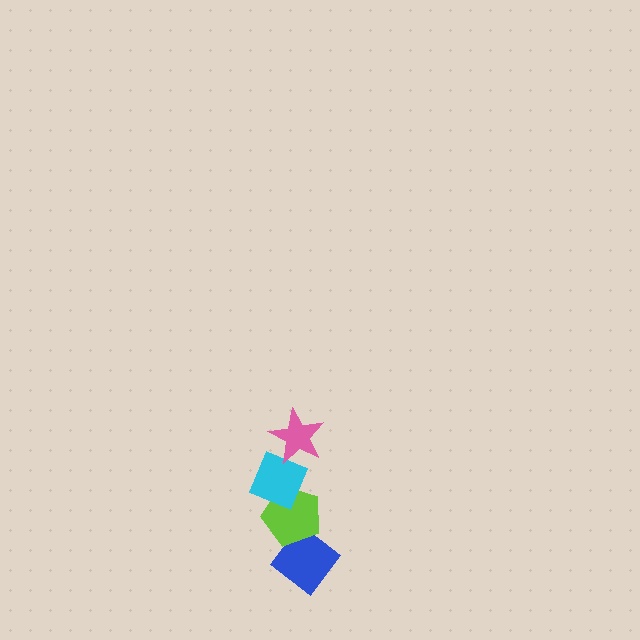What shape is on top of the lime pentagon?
The cyan diamond is on top of the lime pentagon.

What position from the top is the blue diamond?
The blue diamond is 4th from the top.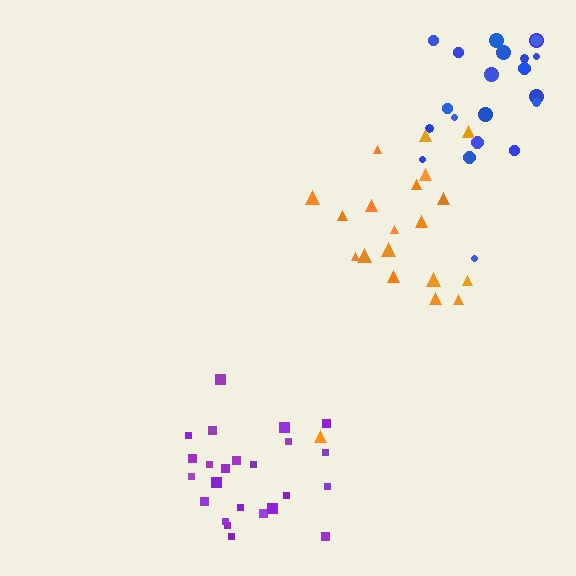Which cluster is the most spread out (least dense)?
Orange.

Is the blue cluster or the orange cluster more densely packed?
Blue.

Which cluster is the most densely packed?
Purple.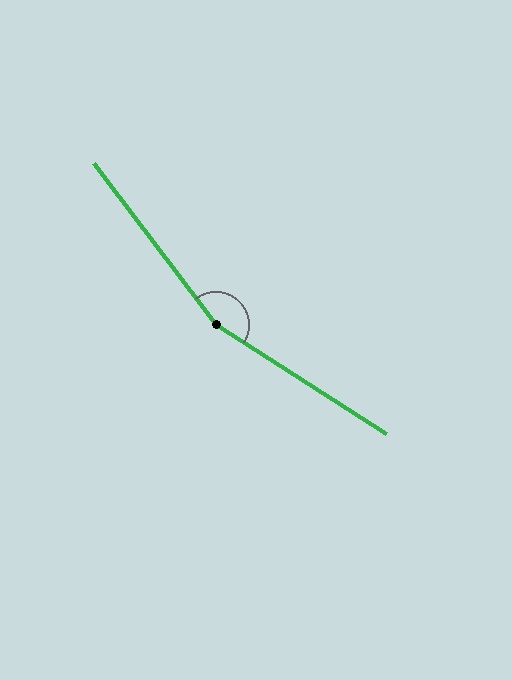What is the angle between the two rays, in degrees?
Approximately 159 degrees.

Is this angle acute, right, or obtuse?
It is obtuse.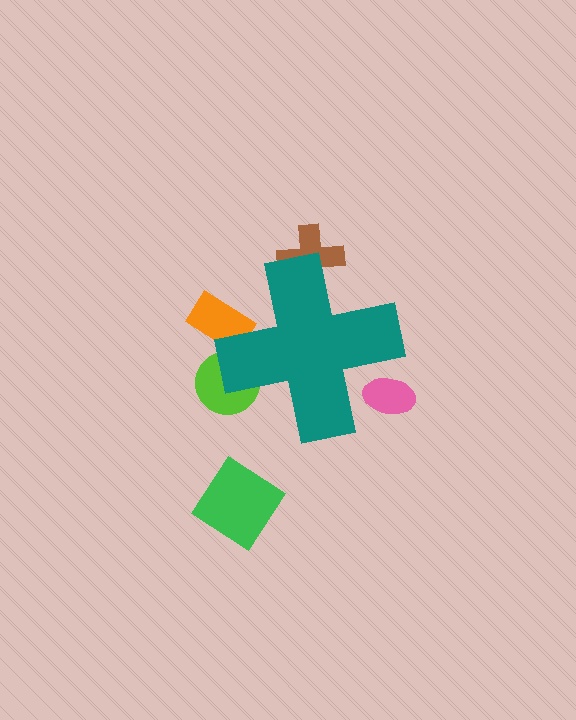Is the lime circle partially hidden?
Yes, the lime circle is partially hidden behind the teal cross.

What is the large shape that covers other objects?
A teal cross.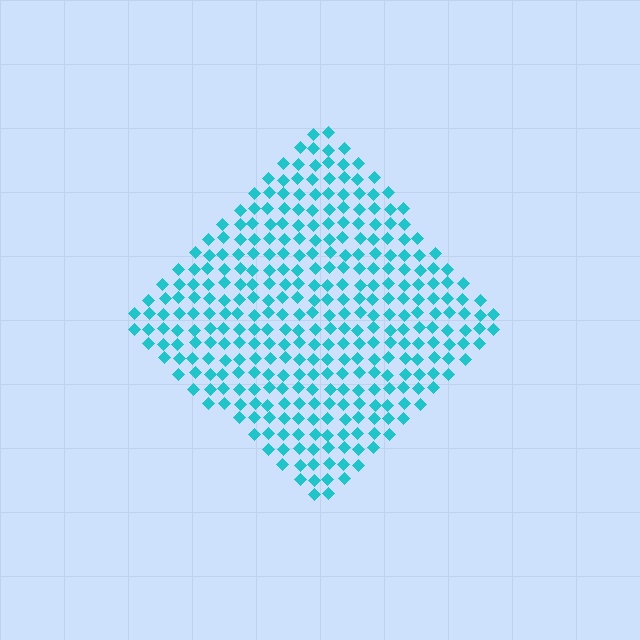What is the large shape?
The large shape is a diamond.